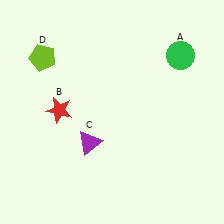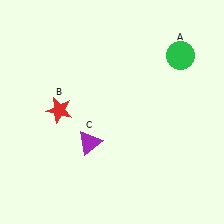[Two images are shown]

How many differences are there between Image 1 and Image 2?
There is 1 difference between the two images.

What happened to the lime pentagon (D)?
The lime pentagon (D) was removed in Image 2. It was in the top-left area of Image 1.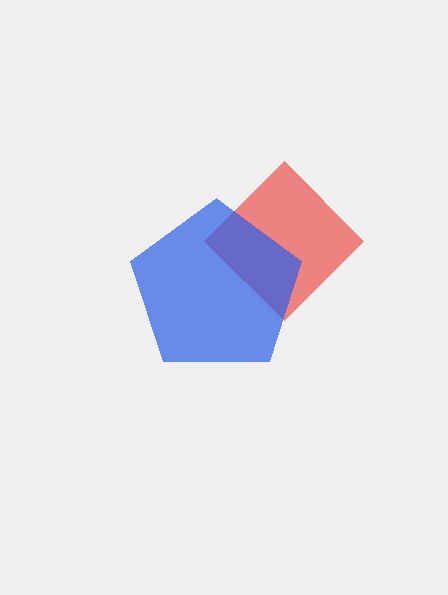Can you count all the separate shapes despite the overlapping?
Yes, there are 2 separate shapes.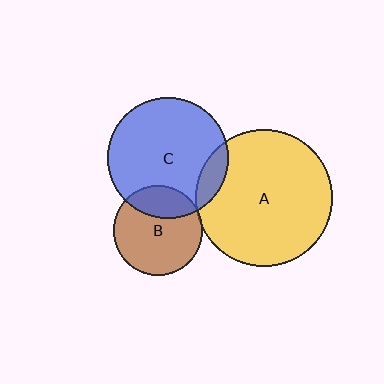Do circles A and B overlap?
Yes.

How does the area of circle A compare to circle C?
Approximately 1.3 times.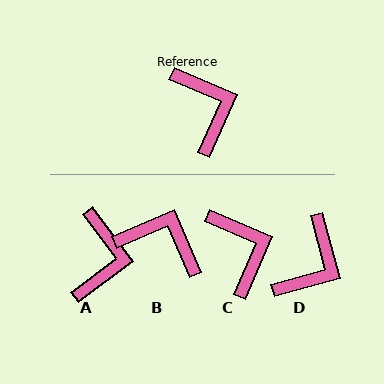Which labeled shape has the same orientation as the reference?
C.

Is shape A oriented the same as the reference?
No, it is off by about 30 degrees.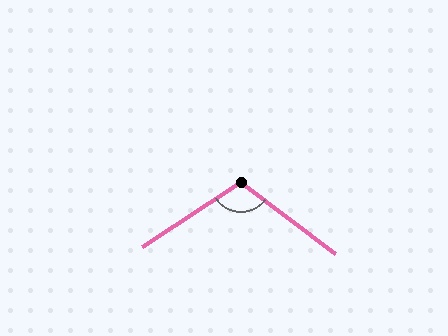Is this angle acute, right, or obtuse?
It is obtuse.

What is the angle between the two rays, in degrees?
Approximately 110 degrees.